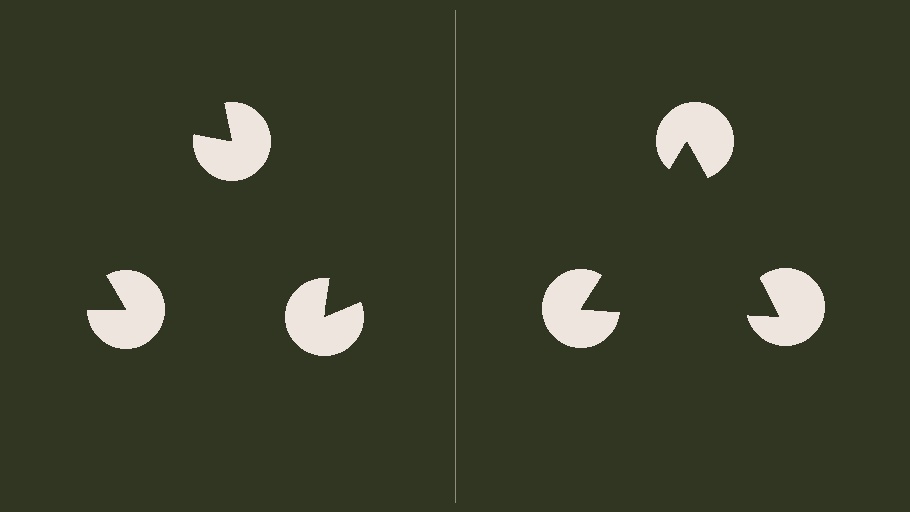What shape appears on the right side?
An illusory triangle.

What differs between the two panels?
The pac-man discs are positioned identically on both sides; only the wedge orientations differ. On the right they align to a triangle; on the left they are misaligned.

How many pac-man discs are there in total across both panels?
6 — 3 on each side.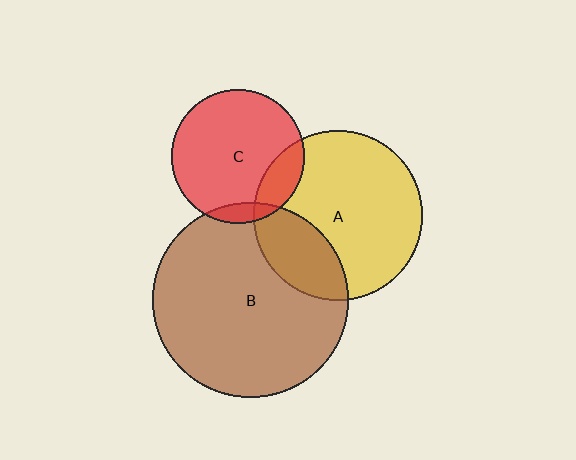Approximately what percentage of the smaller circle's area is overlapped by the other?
Approximately 10%.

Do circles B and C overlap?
Yes.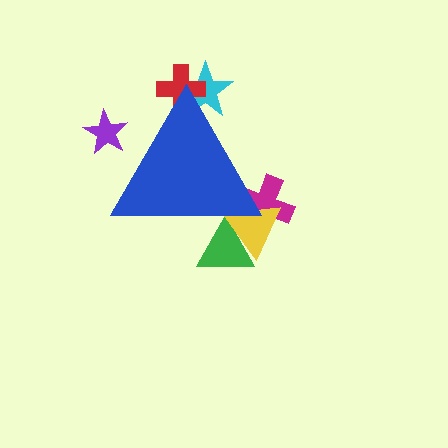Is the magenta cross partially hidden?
Yes, the magenta cross is partially hidden behind the blue triangle.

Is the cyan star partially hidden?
Yes, the cyan star is partially hidden behind the blue triangle.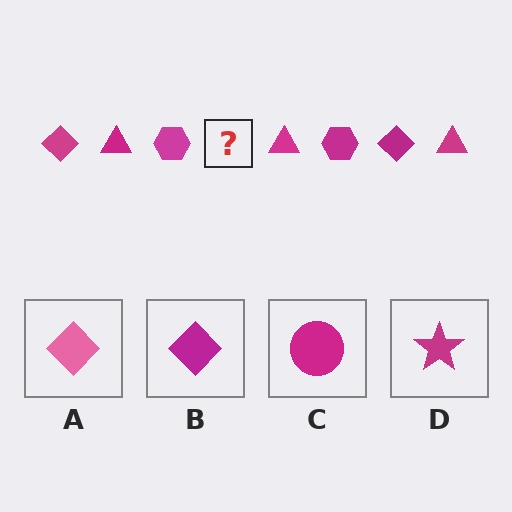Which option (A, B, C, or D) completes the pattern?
B.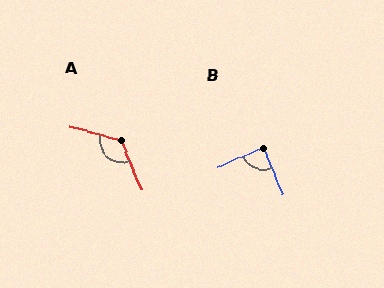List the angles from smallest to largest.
B (89°), A (128°).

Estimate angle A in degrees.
Approximately 128 degrees.